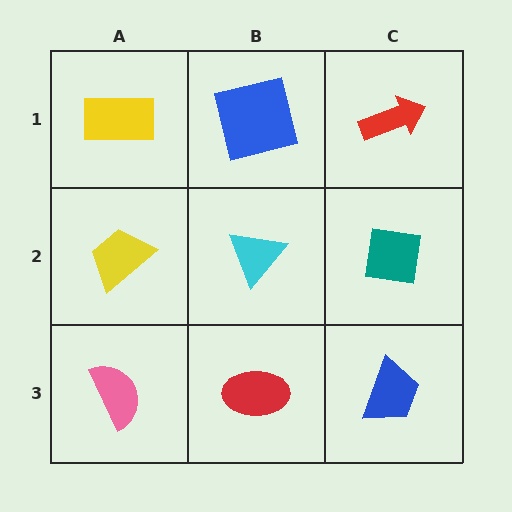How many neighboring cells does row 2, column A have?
3.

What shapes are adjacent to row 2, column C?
A red arrow (row 1, column C), a blue trapezoid (row 3, column C), a cyan triangle (row 2, column B).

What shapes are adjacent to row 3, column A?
A yellow trapezoid (row 2, column A), a red ellipse (row 3, column B).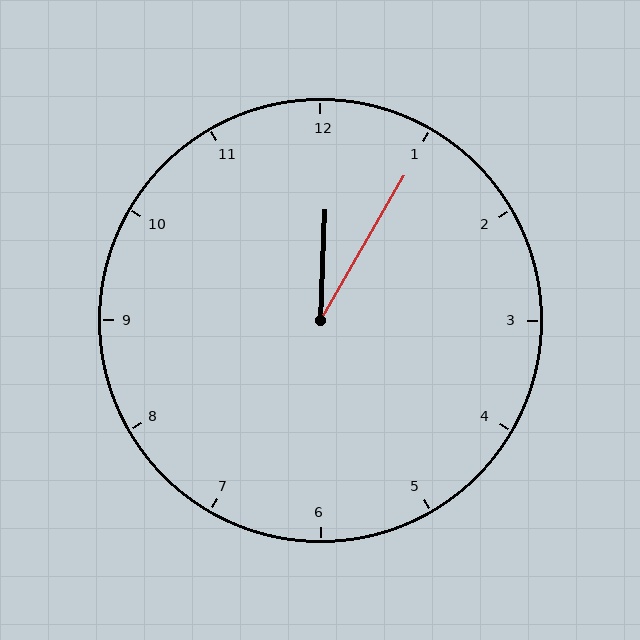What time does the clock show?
12:05.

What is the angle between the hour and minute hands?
Approximately 28 degrees.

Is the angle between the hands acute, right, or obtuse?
It is acute.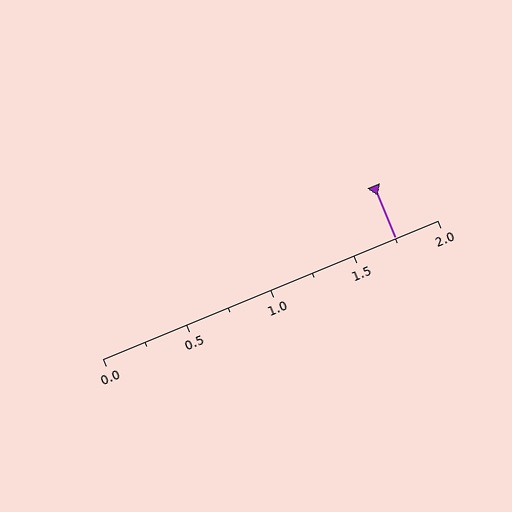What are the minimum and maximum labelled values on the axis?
The axis runs from 0.0 to 2.0.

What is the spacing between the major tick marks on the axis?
The major ticks are spaced 0.5 apart.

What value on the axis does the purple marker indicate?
The marker indicates approximately 1.75.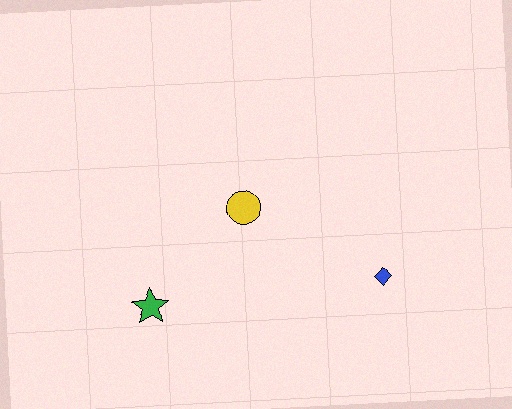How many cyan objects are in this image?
There are no cyan objects.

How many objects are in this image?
There are 3 objects.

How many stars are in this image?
There is 1 star.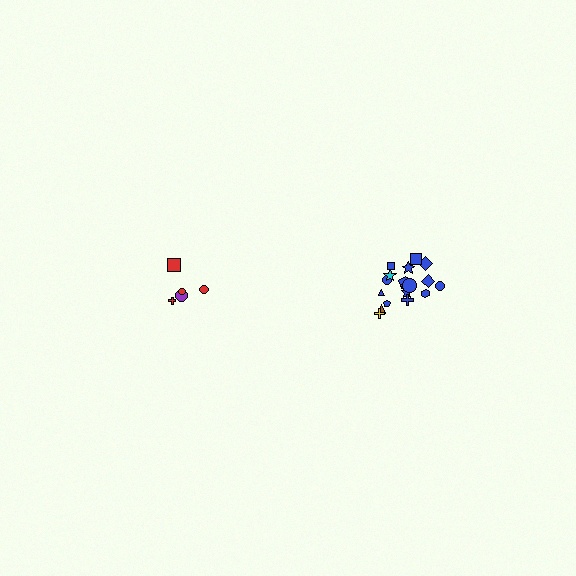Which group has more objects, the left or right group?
The right group.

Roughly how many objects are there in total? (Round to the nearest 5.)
Roughly 25 objects in total.